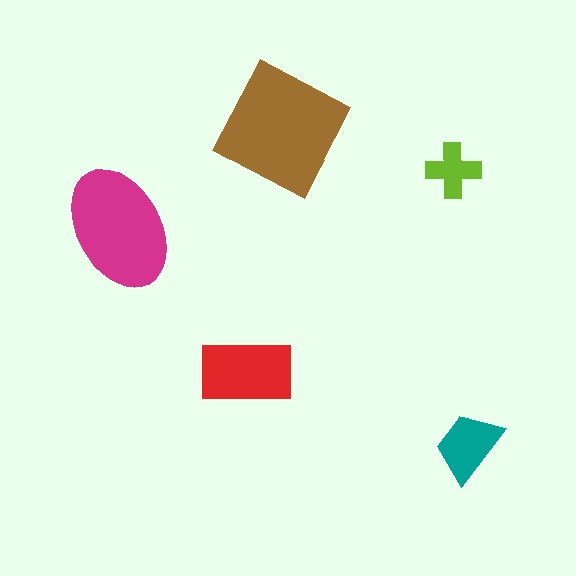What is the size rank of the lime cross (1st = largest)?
5th.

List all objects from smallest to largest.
The lime cross, the teal trapezoid, the red rectangle, the magenta ellipse, the brown square.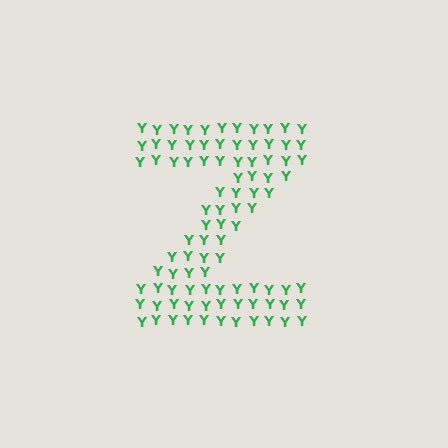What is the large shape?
The large shape is the letter Z.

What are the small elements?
The small elements are letter Y's.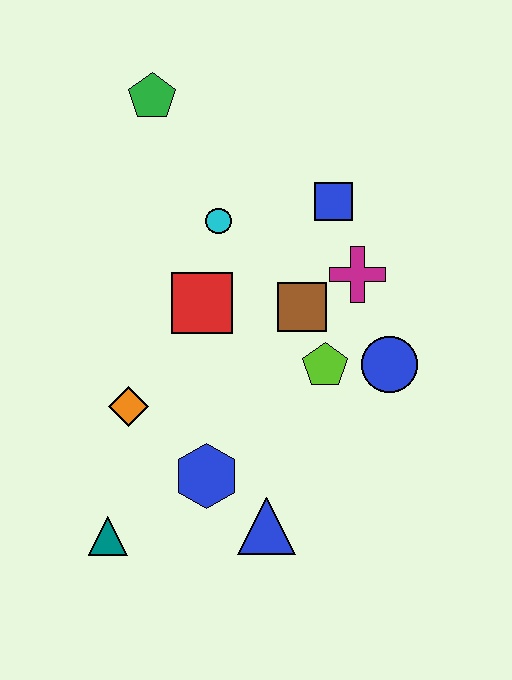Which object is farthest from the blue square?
The teal triangle is farthest from the blue square.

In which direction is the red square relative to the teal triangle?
The red square is above the teal triangle.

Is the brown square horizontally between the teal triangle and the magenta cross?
Yes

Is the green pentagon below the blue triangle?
No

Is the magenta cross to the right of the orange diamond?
Yes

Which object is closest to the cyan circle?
The red square is closest to the cyan circle.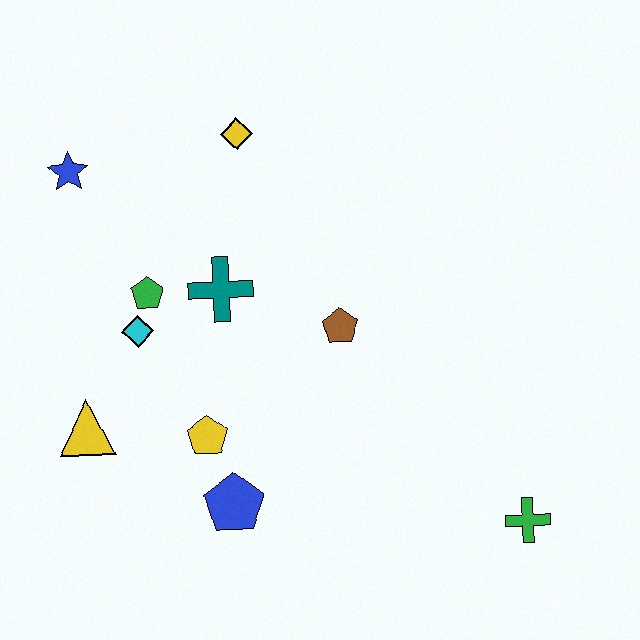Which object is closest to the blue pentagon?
The yellow pentagon is closest to the blue pentagon.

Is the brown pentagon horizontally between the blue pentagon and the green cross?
Yes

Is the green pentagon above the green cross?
Yes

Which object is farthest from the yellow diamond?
The green cross is farthest from the yellow diamond.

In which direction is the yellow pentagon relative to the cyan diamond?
The yellow pentagon is below the cyan diamond.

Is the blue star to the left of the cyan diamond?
Yes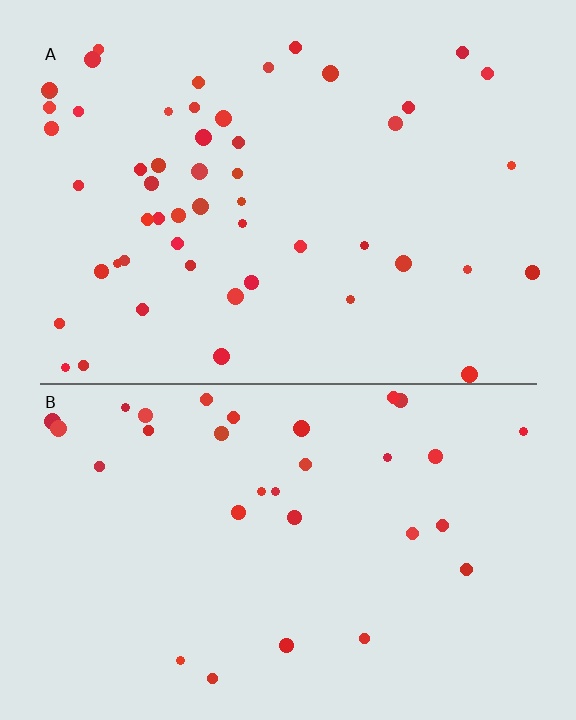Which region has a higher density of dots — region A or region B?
A (the top).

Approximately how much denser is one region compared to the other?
Approximately 1.7× — region A over region B.